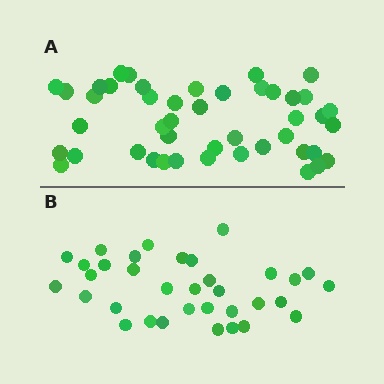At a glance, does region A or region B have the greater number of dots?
Region A (the top region) has more dots.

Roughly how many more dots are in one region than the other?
Region A has roughly 12 or so more dots than region B.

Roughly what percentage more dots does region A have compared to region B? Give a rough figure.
About 30% more.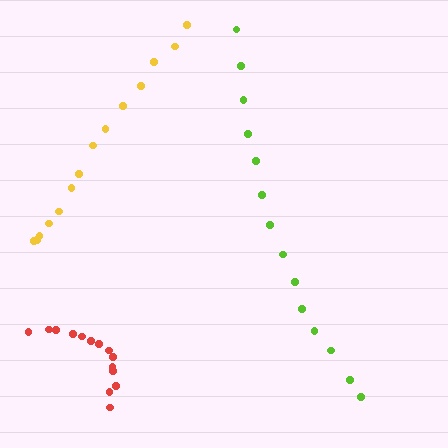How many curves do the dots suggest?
There are 3 distinct paths.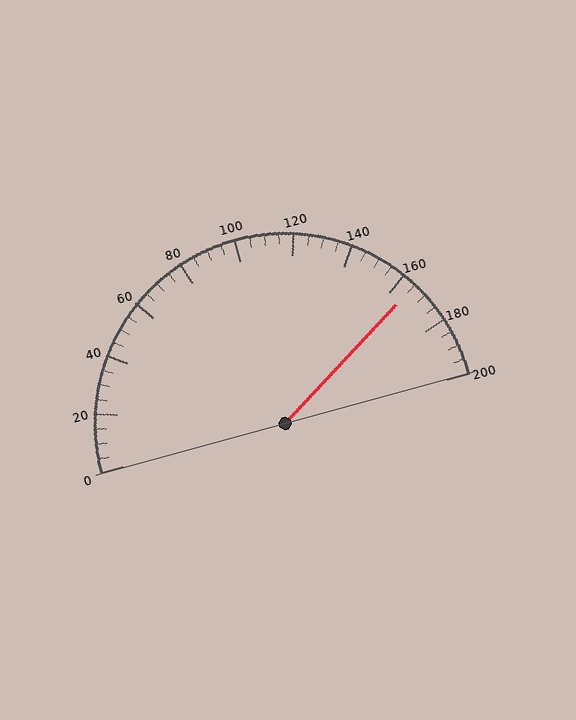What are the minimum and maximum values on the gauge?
The gauge ranges from 0 to 200.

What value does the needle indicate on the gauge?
The needle indicates approximately 165.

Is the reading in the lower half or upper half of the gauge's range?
The reading is in the upper half of the range (0 to 200).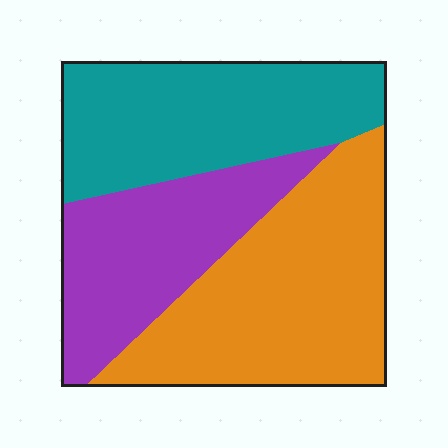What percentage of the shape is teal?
Teal covers roughly 35% of the shape.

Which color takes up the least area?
Purple, at roughly 25%.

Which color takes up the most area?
Orange, at roughly 40%.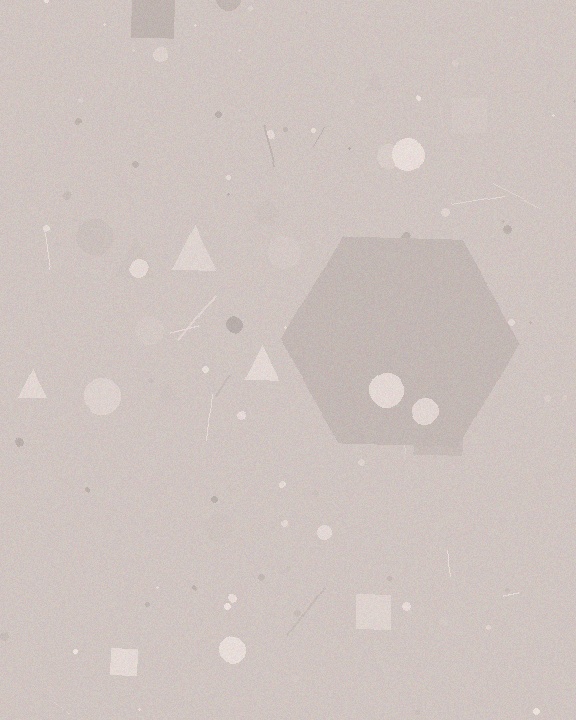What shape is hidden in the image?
A hexagon is hidden in the image.